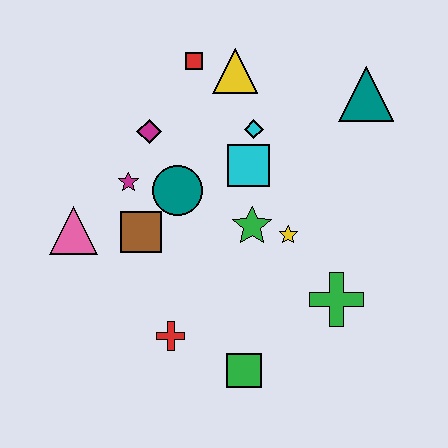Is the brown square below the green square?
No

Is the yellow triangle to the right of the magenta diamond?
Yes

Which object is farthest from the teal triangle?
The pink triangle is farthest from the teal triangle.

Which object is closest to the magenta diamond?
The magenta star is closest to the magenta diamond.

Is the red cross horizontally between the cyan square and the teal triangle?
No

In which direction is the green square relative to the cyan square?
The green square is below the cyan square.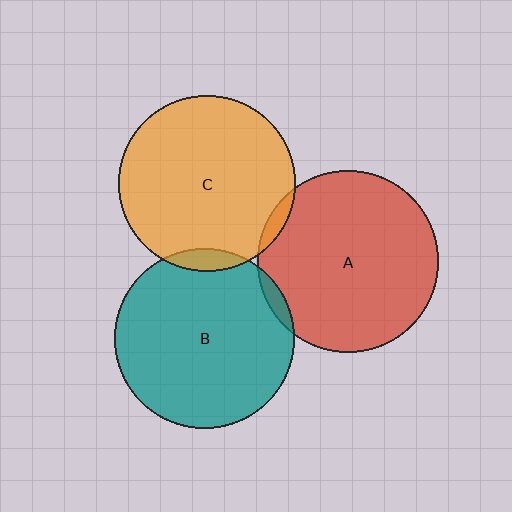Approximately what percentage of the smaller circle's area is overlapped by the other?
Approximately 5%.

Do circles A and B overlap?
Yes.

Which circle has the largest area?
Circle A (red).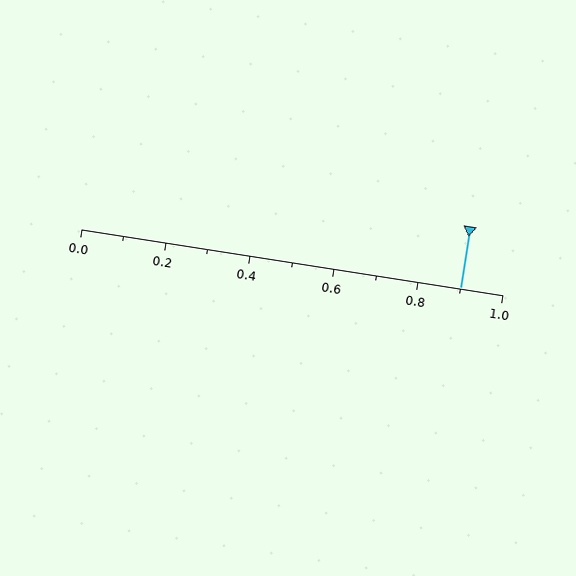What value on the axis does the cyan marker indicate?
The marker indicates approximately 0.9.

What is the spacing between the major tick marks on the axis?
The major ticks are spaced 0.2 apart.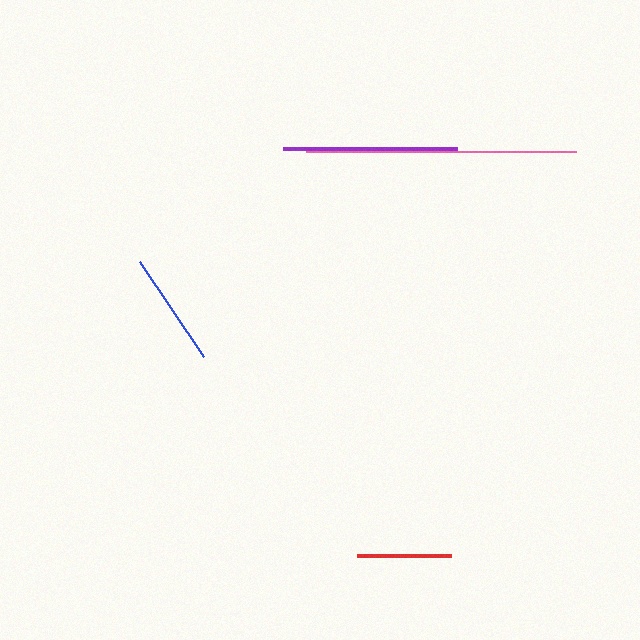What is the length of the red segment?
The red segment is approximately 94 pixels long.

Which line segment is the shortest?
The red line is the shortest at approximately 94 pixels.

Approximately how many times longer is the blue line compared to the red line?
The blue line is approximately 1.2 times the length of the red line.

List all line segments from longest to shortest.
From longest to shortest: pink, purple, blue, red.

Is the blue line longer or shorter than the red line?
The blue line is longer than the red line.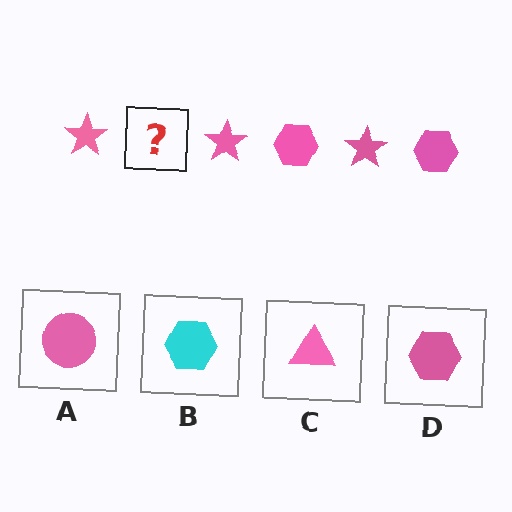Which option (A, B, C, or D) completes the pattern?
D.